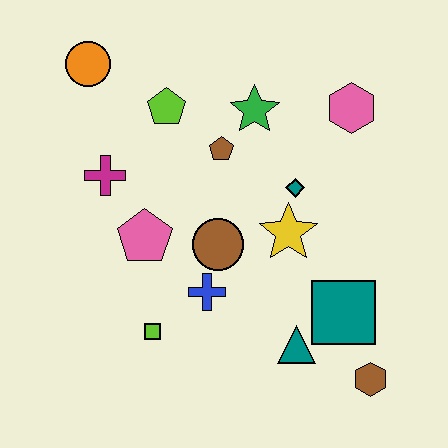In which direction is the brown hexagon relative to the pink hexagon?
The brown hexagon is below the pink hexagon.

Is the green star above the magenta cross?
Yes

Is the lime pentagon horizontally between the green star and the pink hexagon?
No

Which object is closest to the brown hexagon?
The teal square is closest to the brown hexagon.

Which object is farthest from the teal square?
The orange circle is farthest from the teal square.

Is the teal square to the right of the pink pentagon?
Yes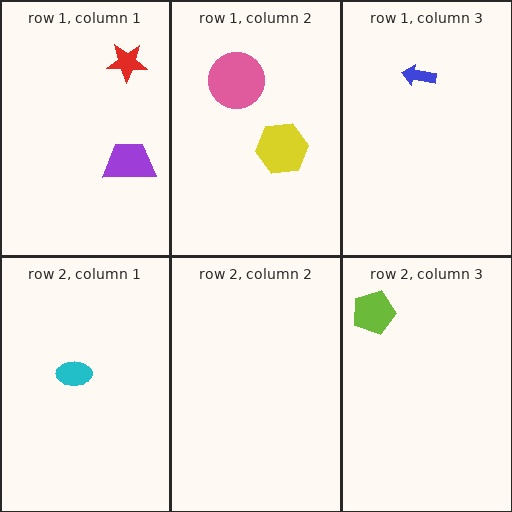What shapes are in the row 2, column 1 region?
The cyan ellipse.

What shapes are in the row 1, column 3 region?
The blue arrow.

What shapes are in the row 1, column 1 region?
The purple trapezoid, the red star.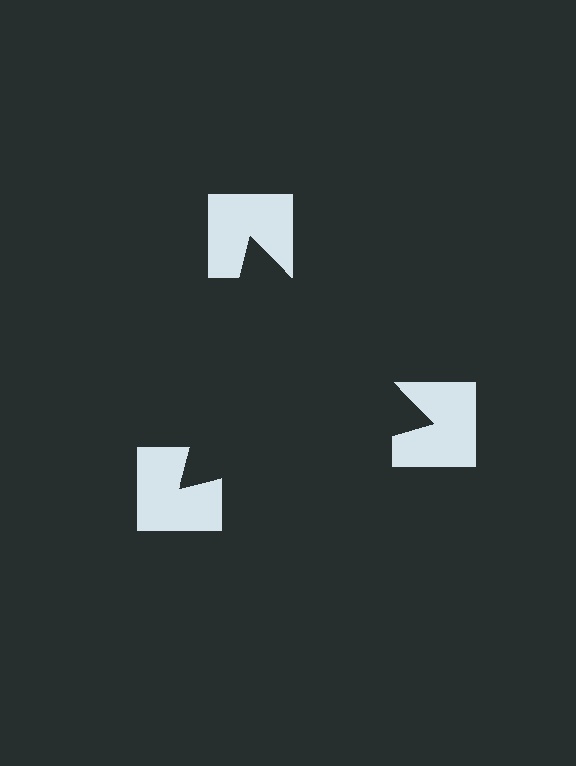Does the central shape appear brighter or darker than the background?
It typically appears slightly darker than the background, even though no actual brightness change is drawn.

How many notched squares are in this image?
There are 3 — one at each vertex of the illusory triangle.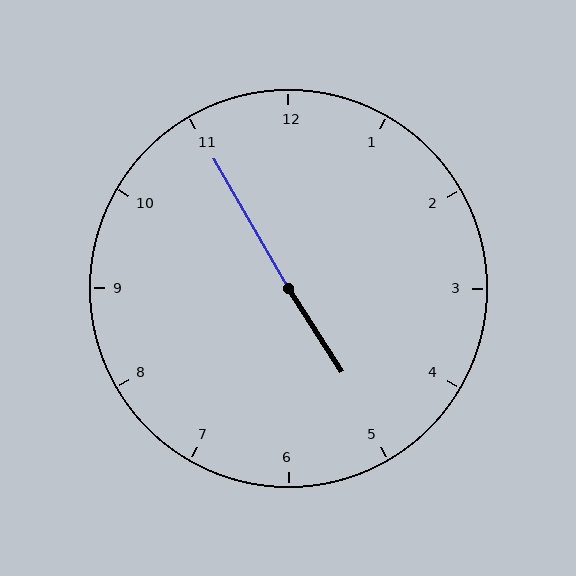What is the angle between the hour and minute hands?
Approximately 178 degrees.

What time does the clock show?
4:55.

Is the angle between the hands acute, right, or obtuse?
It is obtuse.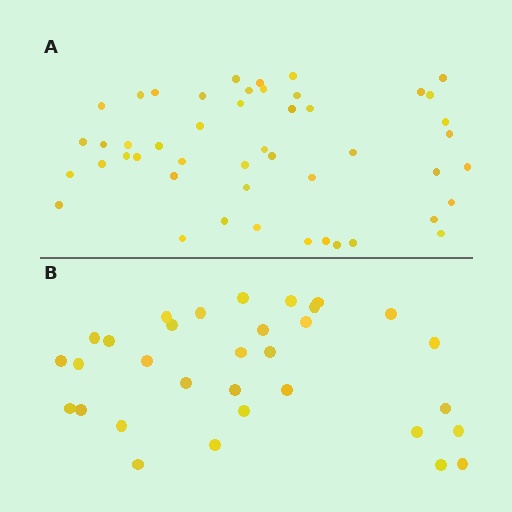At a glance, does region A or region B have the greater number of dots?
Region A (the top region) has more dots.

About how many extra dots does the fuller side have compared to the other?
Region A has approximately 15 more dots than region B.